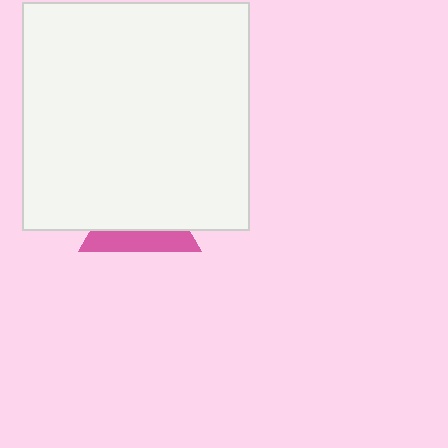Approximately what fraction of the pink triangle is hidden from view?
Roughly 66% of the pink triangle is hidden behind the white square.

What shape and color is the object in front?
The object in front is a white square.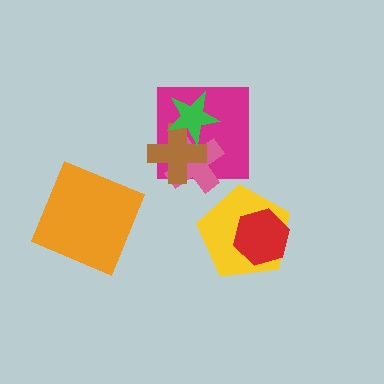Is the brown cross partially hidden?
Yes, it is partially covered by another shape.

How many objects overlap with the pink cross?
3 objects overlap with the pink cross.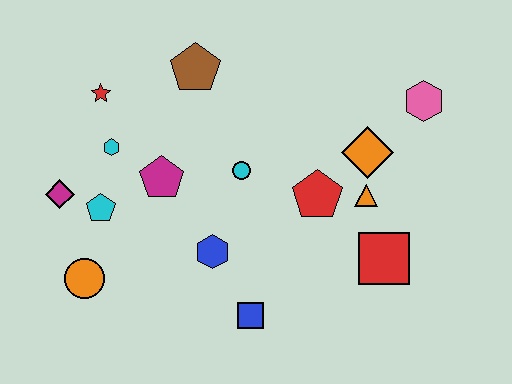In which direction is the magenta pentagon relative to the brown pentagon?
The magenta pentagon is below the brown pentagon.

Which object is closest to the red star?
The cyan hexagon is closest to the red star.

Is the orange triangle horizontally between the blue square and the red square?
Yes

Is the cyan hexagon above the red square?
Yes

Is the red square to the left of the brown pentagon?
No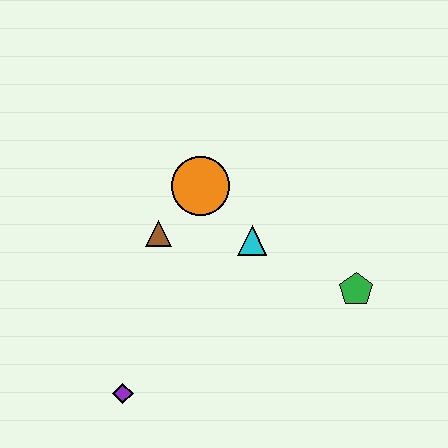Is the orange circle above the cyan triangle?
Yes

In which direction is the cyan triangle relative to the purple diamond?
The cyan triangle is above the purple diamond.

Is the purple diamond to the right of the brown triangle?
No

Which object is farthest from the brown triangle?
The green pentagon is farthest from the brown triangle.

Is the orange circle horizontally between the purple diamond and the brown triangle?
No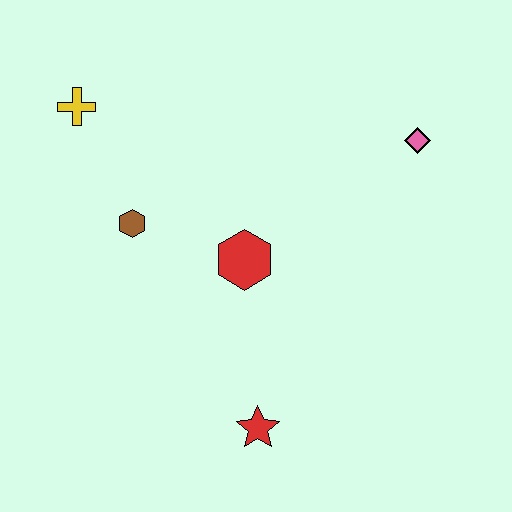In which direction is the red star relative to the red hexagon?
The red star is below the red hexagon.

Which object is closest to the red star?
The red hexagon is closest to the red star.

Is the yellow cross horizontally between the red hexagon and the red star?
No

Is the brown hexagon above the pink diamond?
No